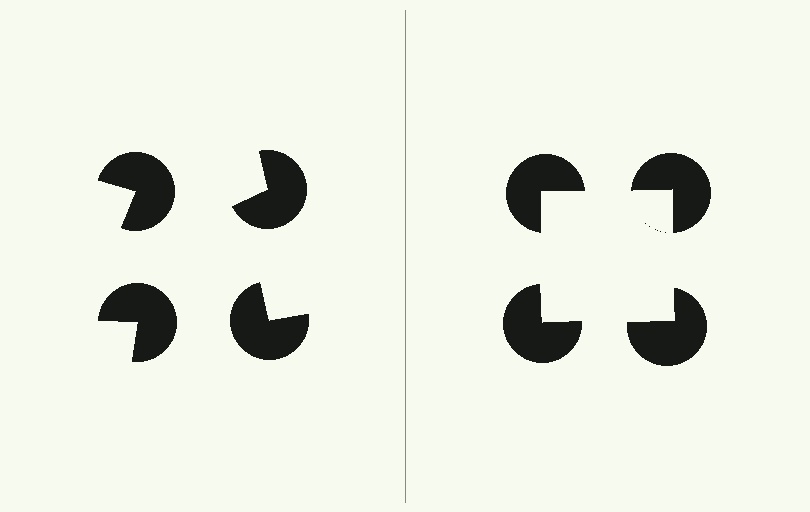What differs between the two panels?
The pac-man discs are positioned identically on both sides; only the wedge orientations differ. On the right they align to a square; on the left they are misaligned.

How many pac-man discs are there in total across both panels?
8 — 4 on each side.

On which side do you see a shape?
An illusory square appears on the right side. On the left side the wedge cuts are rotated, so no coherent shape forms.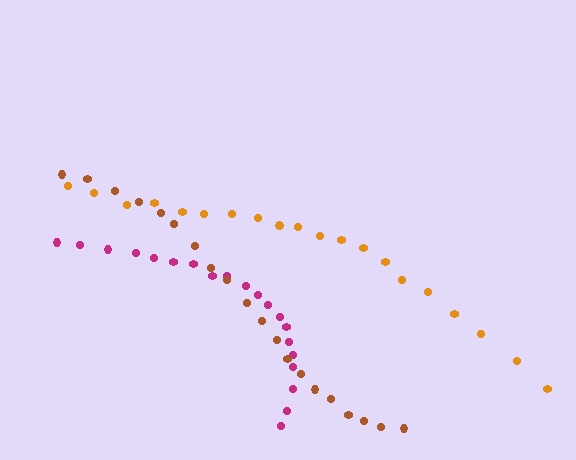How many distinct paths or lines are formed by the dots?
There are 3 distinct paths.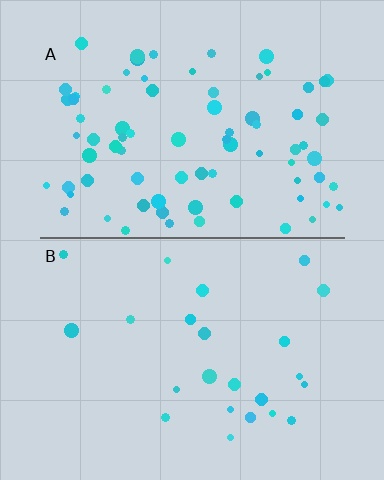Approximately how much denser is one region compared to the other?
Approximately 3.3× — region A over region B.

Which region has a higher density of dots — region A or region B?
A (the top).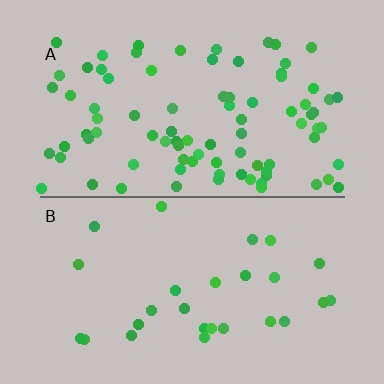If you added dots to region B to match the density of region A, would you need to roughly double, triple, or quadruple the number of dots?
Approximately triple.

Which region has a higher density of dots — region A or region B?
A (the top).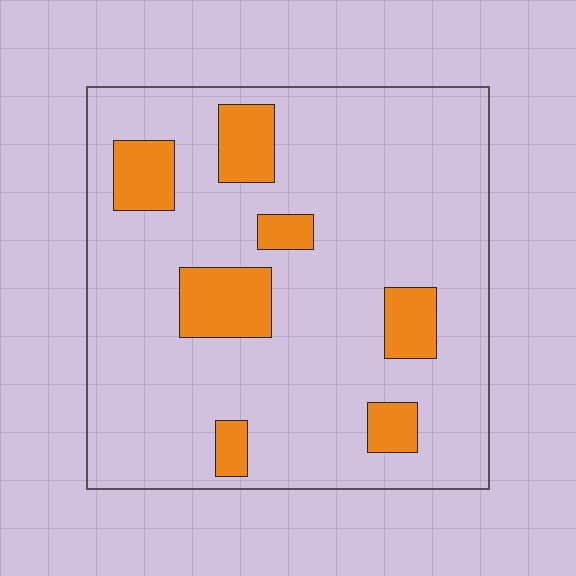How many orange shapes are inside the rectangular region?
7.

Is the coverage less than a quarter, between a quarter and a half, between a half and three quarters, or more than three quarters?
Less than a quarter.